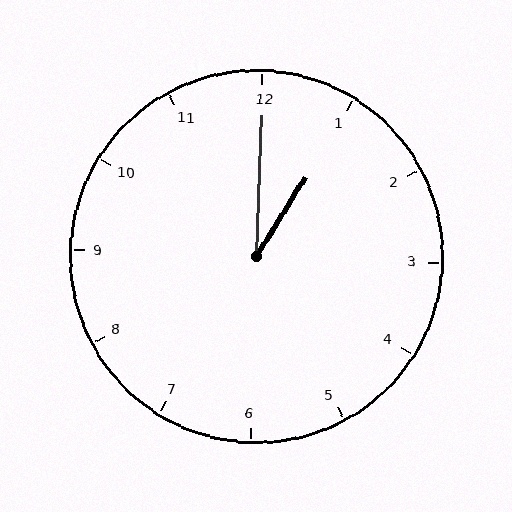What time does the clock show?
1:00.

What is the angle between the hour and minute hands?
Approximately 30 degrees.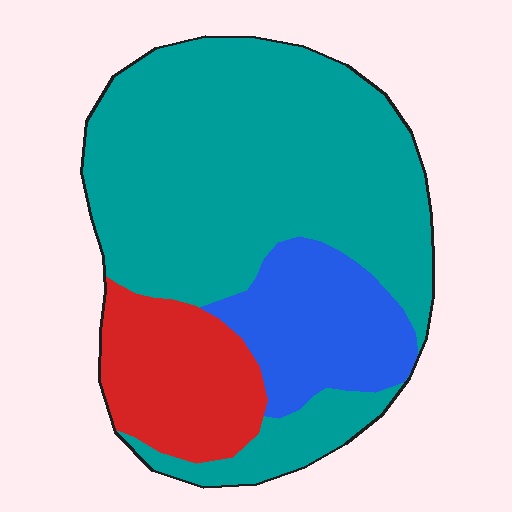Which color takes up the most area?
Teal, at roughly 65%.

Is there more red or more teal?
Teal.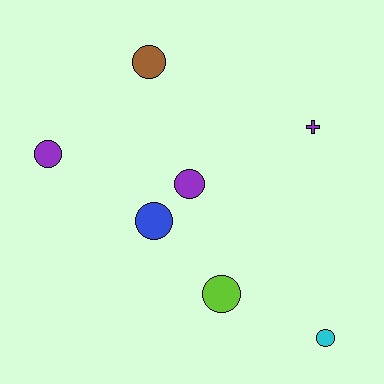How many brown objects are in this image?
There is 1 brown object.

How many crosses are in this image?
There is 1 cross.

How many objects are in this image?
There are 7 objects.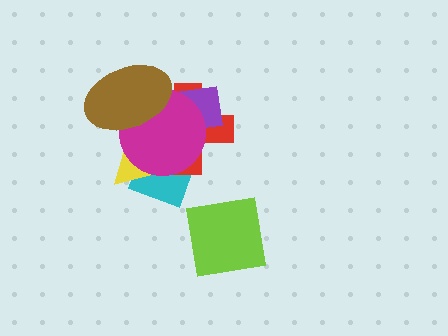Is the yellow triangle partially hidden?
Yes, it is partially covered by another shape.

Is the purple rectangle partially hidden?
Yes, it is partially covered by another shape.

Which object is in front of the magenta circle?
The brown ellipse is in front of the magenta circle.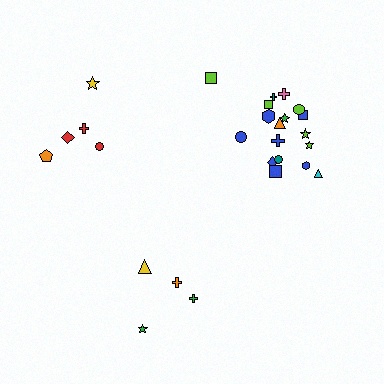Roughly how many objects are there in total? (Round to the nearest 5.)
Roughly 25 objects in total.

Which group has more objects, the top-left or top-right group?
The top-right group.